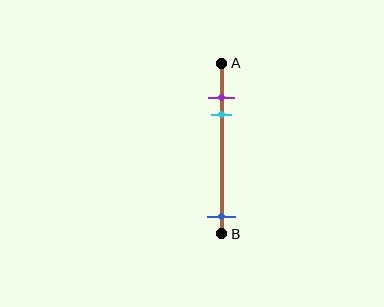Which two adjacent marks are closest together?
The purple and cyan marks are the closest adjacent pair.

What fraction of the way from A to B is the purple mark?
The purple mark is approximately 20% (0.2) of the way from A to B.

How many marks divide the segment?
There are 3 marks dividing the segment.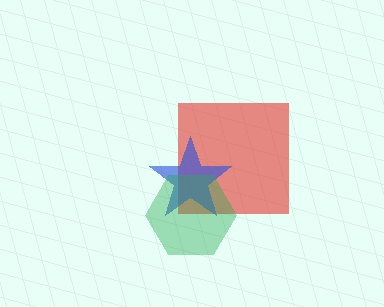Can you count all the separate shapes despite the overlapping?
Yes, there are 3 separate shapes.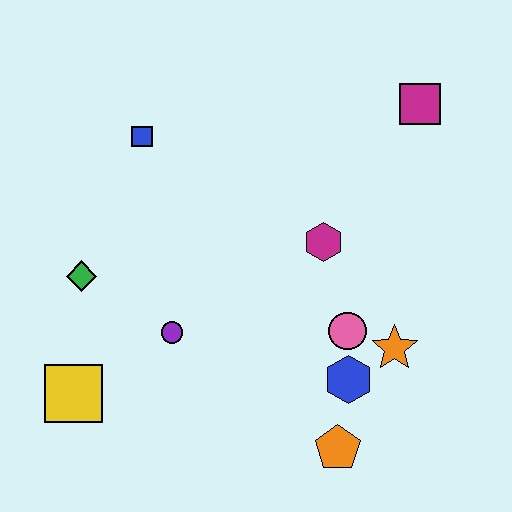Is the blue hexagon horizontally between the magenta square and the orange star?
No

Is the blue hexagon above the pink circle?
No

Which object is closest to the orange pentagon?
The blue hexagon is closest to the orange pentagon.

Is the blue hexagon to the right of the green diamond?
Yes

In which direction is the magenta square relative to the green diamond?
The magenta square is to the right of the green diamond.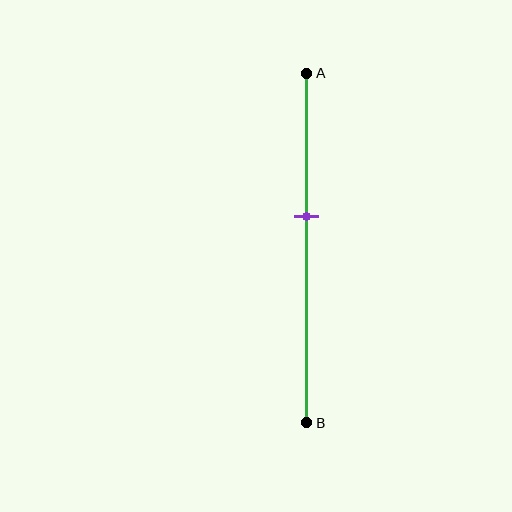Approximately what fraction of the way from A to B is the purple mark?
The purple mark is approximately 40% of the way from A to B.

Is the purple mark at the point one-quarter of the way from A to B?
No, the mark is at about 40% from A, not at the 25% one-quarter point.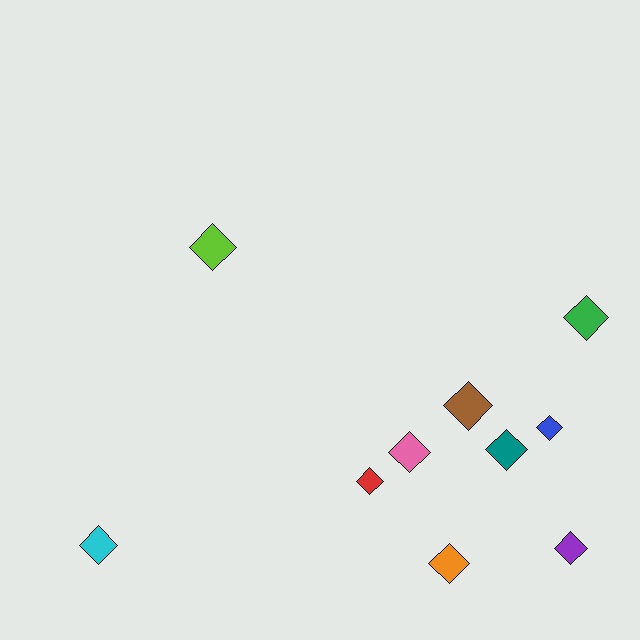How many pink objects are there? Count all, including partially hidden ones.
There is 1 pink object.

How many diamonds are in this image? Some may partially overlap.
There are 10 diamonds.